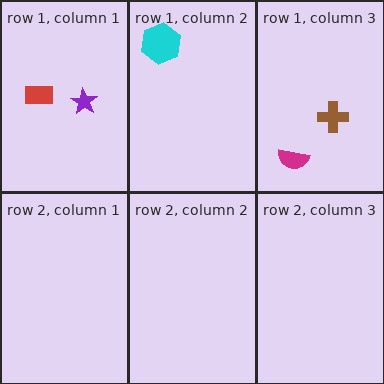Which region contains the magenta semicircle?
The row 1, column 3 region.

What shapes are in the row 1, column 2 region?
The cyan hexagon.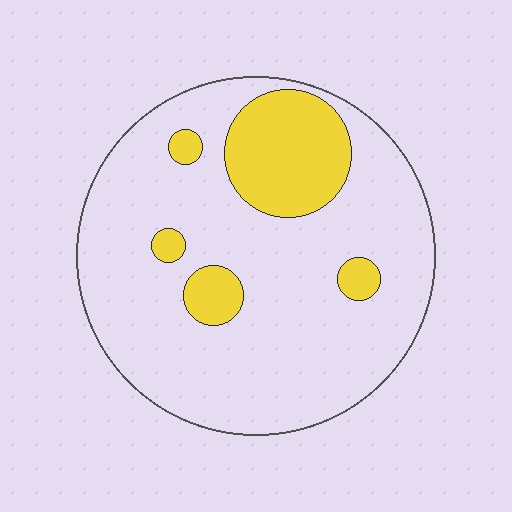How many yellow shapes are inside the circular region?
5.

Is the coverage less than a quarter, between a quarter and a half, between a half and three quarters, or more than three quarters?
Less than a quarter.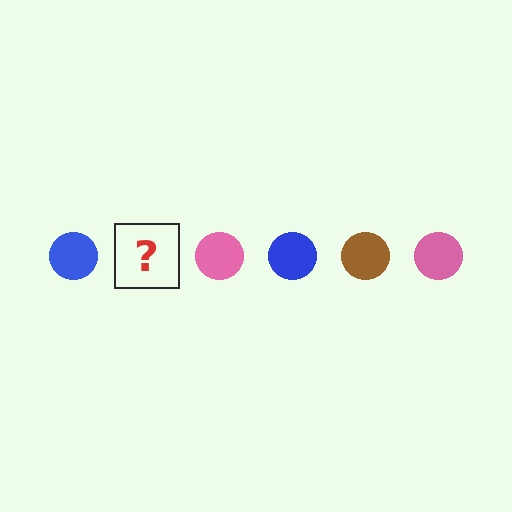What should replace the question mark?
The question mark should be replaced with a brown circle.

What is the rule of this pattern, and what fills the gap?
The rule is that the pattern cycles through blue, brown, pink circles. The gap should be filled with a brown circle.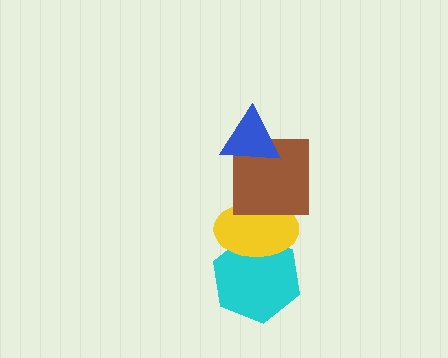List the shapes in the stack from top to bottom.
From top to bottom: the blue triangle, the brown square, the yellow ellipse, the cyan hexagon.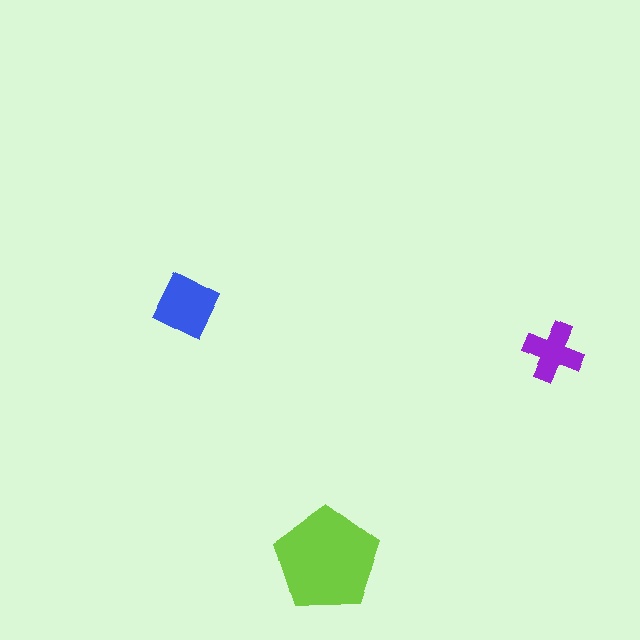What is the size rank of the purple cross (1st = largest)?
3rd.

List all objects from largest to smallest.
The lime pentagon, the blue diamond, the purple cross.